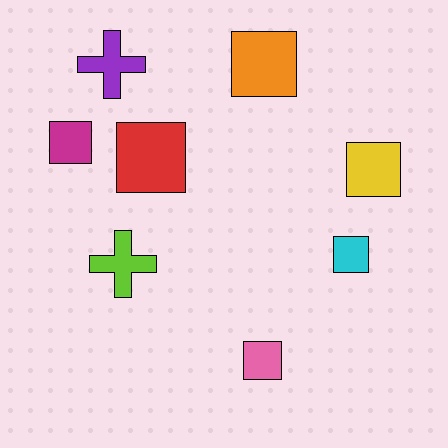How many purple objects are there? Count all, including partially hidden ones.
There is 1 purple object.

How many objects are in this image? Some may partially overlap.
There are 8 objects.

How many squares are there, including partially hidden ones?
There are 6 squares.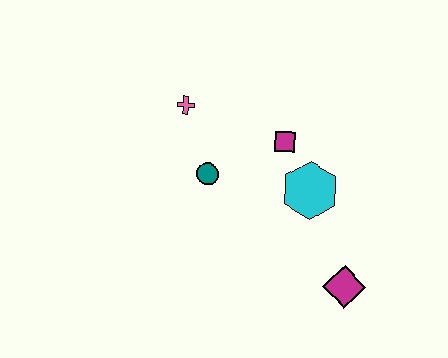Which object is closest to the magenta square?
The cyan hexagon is closest to the magenta square.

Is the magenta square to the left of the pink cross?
No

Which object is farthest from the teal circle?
The magenta diamond is farthest from the teal circle.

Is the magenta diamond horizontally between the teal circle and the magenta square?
No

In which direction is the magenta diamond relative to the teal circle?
The magenta diamond is to the right of the teal circle.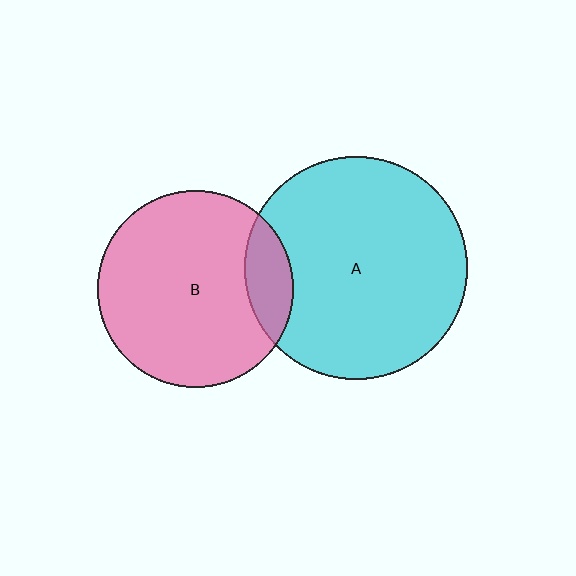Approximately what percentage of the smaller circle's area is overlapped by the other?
Approximately 15%.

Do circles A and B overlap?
Yes.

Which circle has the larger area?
Circle A (cyan).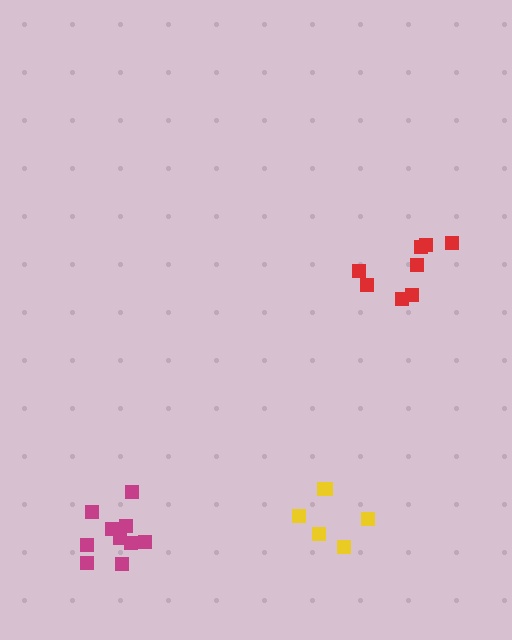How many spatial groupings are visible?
There are 3 spatial groupings.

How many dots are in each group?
Group 1: 8 dots, Group 2: 10 dots, Group 3: 6 dots (24 total).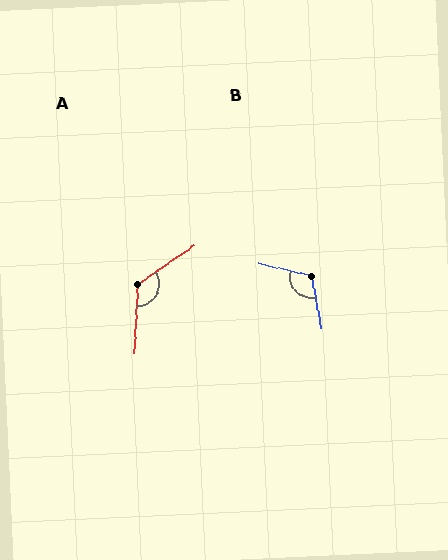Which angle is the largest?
A, at approximately 126 degrees.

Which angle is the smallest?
B, at approximately 113 degrees.